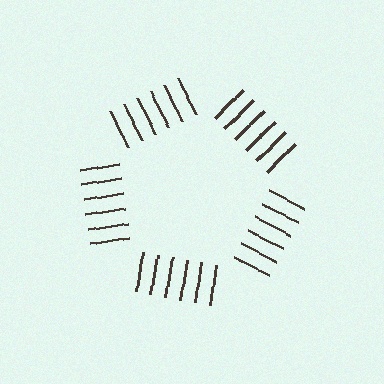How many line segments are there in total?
30 — 6 along each of the 5 edges.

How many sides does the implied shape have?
5 sides — the line-ends trace a pentagon.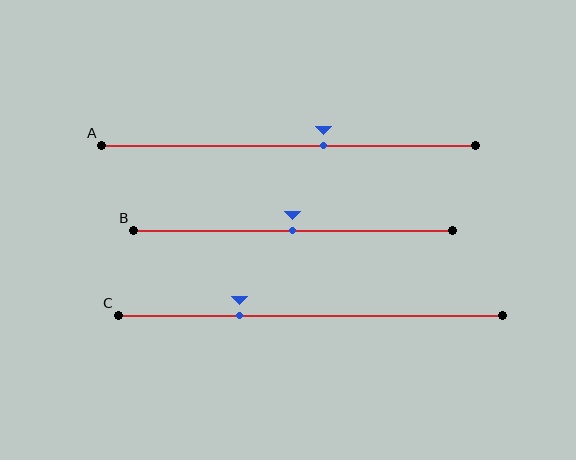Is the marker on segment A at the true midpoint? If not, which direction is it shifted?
No, the marker on segment A is shifted to the right by about 9% of the segment length.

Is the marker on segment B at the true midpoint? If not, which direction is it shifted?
Yes, the marker on segment B is at the true midpoint.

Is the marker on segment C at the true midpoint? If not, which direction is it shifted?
No, the marker on segment C is shifted to the left by about 19% of the segment length.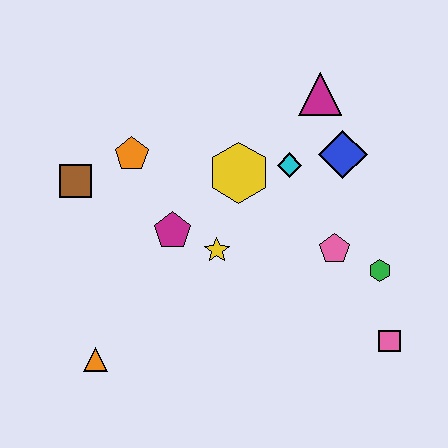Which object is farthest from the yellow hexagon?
The orange triangle is farthest from the yellow hexagon.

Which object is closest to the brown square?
The orange pentagon is closest to the brown square.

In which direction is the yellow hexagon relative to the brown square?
The yellow hexagon is to the right of the brown square.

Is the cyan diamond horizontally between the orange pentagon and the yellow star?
No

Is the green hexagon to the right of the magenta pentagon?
Yes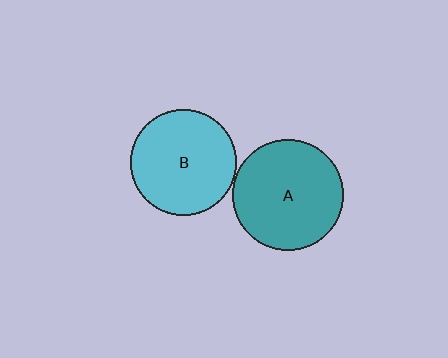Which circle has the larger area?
Circle A (teal).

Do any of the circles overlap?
No, none of the circles overlap.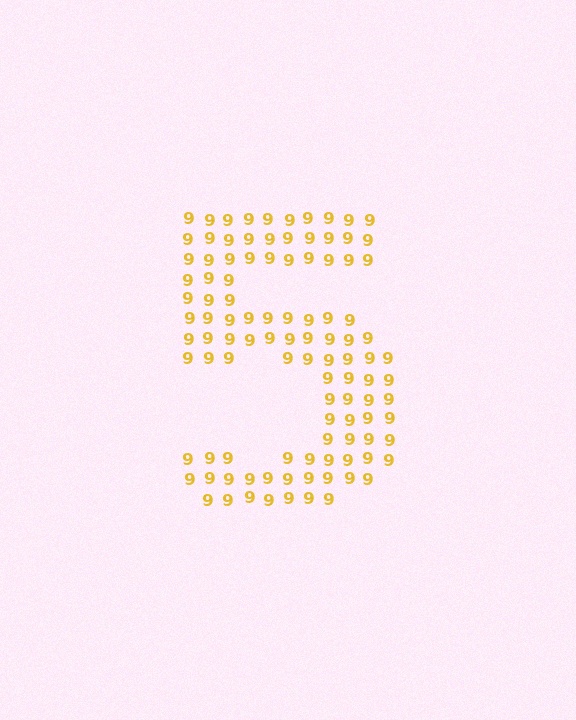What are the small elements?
The small elements are digit 9's.